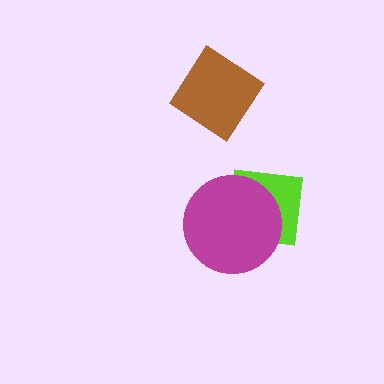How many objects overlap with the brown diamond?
0 objects overlap with the brown diamond.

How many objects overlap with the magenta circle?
1 object overlaps with the magenta circle.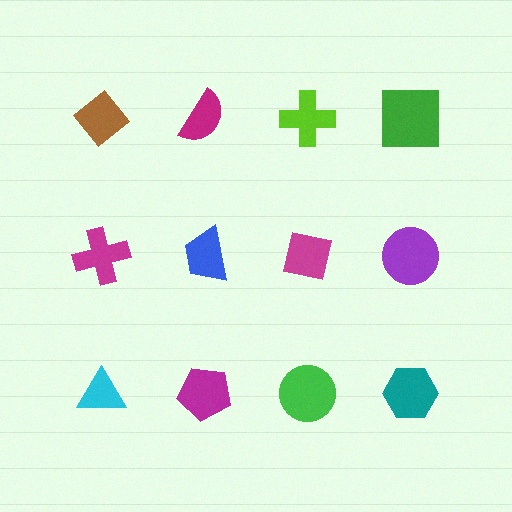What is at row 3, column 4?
A teal hexagon.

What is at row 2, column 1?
A magenta cross.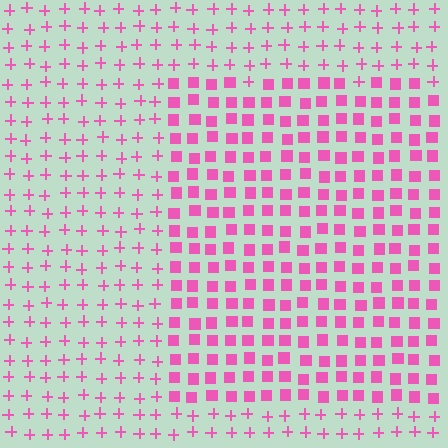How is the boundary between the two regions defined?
The boundary is defined by a change in element shape: squares inside vs. plus signs outside. All elements share the same color and spacing.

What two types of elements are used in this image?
The image uses squares inside the rectangle region and plus signs outside it.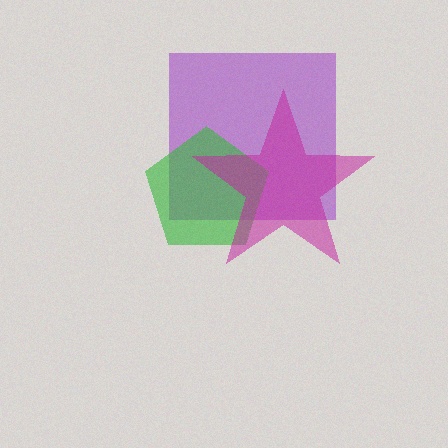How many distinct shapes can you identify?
There are 3 distinct shapes: a purple square, a green pentagon, a magenta star.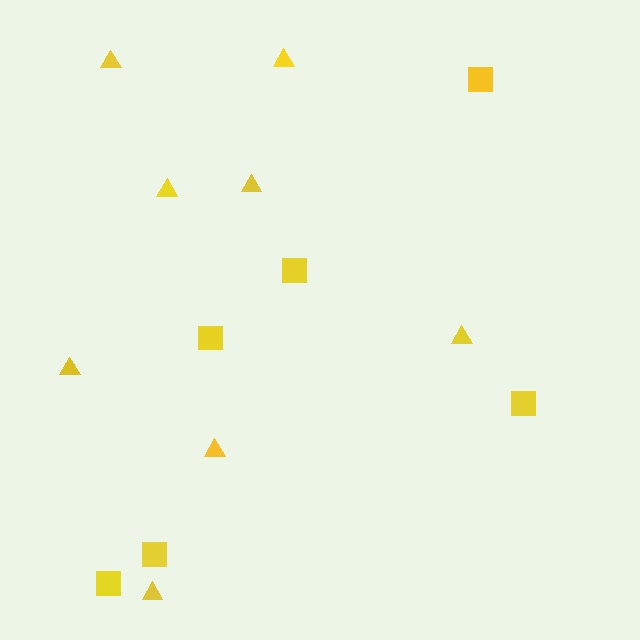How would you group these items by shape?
There are 2 groups: one group of squares (6) and one group of triangles (8).